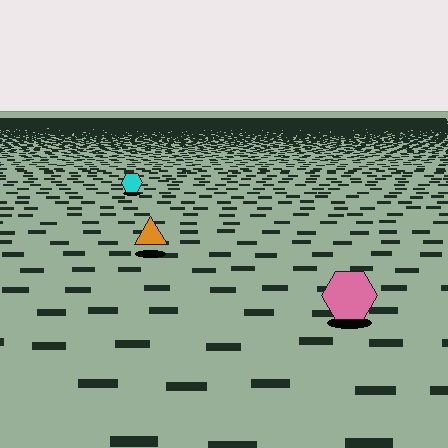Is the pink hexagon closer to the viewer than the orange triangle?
Yes. The pink hexagon is closer — you can tell from the texture gradient: the ground texture is coarser near it.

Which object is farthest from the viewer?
The cyan hexagon is farthest from the viewer. It appears smaller and the ground texture around it is denser.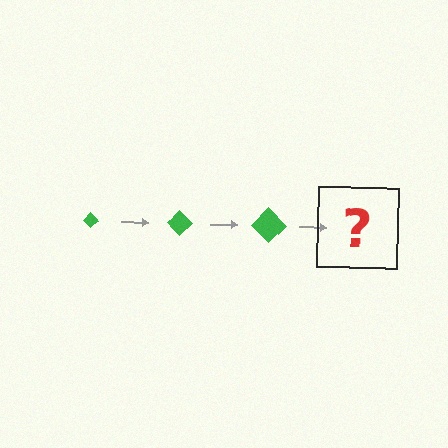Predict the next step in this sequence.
The next step is a green diamond, larger than the previous one.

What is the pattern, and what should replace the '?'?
The pattern is that the diamond gets progressively larger each step. The '?' should be a green diamond, larger than the previous one.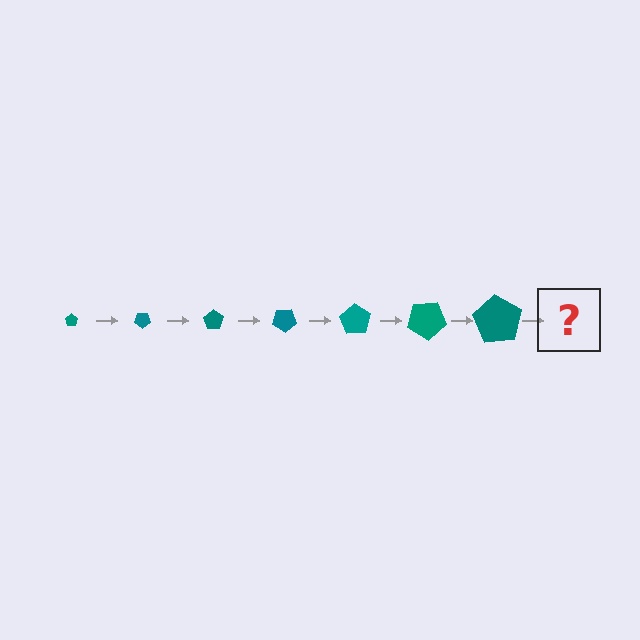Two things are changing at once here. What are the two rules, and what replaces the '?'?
The two rules are that the pentagon grows larger each step and it rotates 35 degrees each step. The '?' should be a pentagon, larger than the previous one and rotated 245 degrees from the start.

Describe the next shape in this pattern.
It should be a pentagon, larger than the previous one and rotated 245 degrees from the start.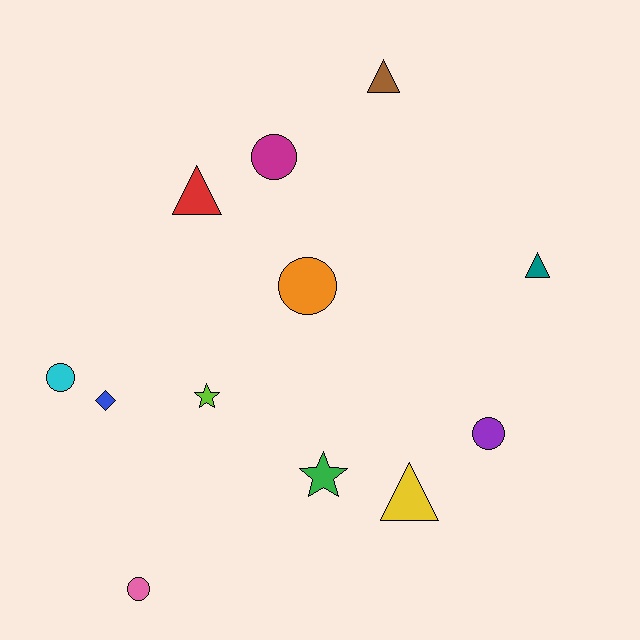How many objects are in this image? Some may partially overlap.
There are 12 objects.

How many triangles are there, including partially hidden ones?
There are 4 triangles.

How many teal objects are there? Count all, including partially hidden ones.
There is 1 teal object.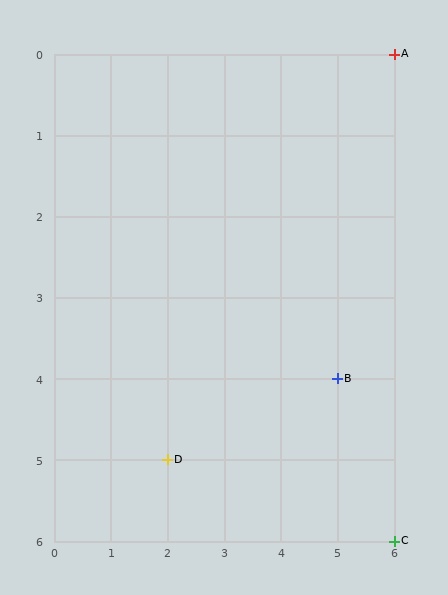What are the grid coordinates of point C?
Point C is at grid coordinates (6, 6).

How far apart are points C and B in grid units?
Points C and B are 1 column and 2 rows apart (about 2.2 grid units diagonally).